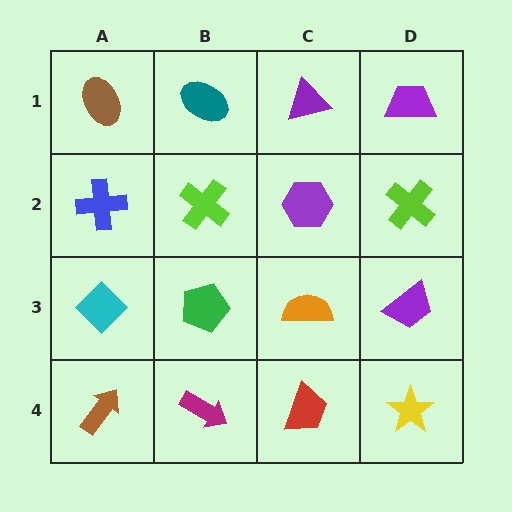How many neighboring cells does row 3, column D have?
3.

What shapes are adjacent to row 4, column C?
An orange semicircle (row 3, column C), a magenta arrow (row 4, column B), a yellow star (row 4, column D).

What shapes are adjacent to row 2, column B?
A teal ellipse (row 1, column B), a green pentagon (row 3, column B), a blue cross (row 2, column A), a purple hexagon (row 2, column C).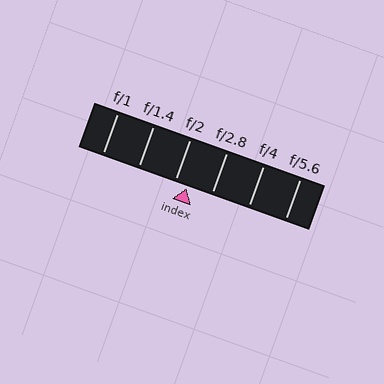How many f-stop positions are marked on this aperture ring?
There are 6 f-stop positions marked.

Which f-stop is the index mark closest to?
The index mark is closest to f/2.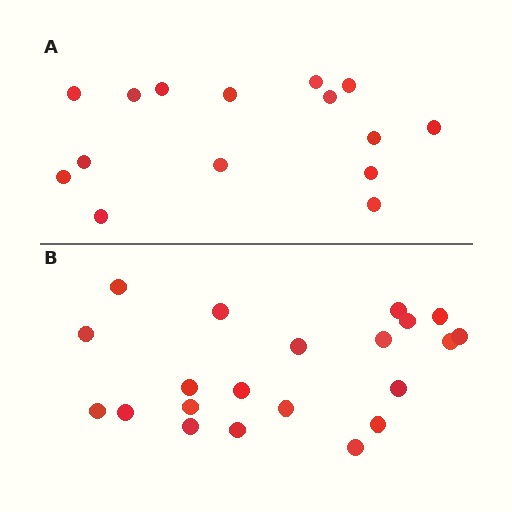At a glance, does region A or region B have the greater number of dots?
Region B (the bottom region) has more dots.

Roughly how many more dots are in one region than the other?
Region B has about 6 more dots than region A.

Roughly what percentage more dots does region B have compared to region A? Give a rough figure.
About 40% more.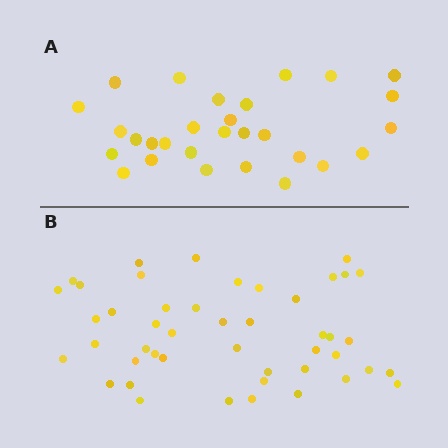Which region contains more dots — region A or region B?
Region B (the bottom region) has more dots.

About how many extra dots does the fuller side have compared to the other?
Region B has approximately 15 more dots than region A.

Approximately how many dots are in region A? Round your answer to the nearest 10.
About 30 dots. (The exact count is 29, which rounds to 30.)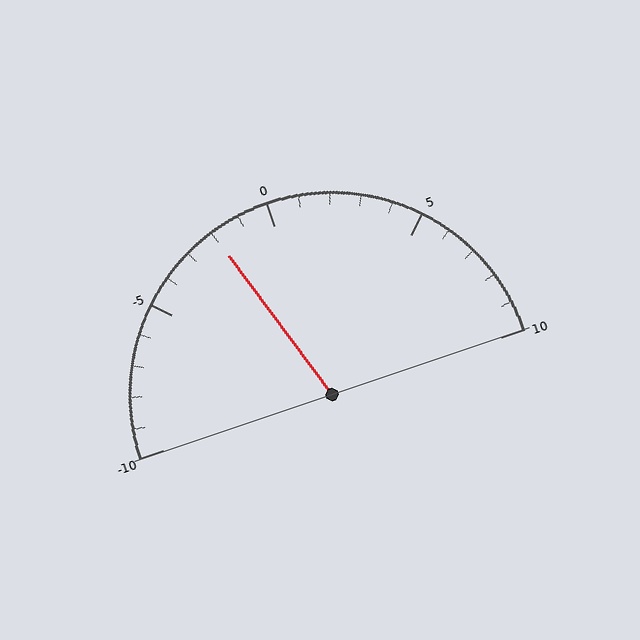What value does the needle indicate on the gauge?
The needle indicates approximately -2.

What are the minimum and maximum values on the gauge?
The gauge ranges from -10 to 10.